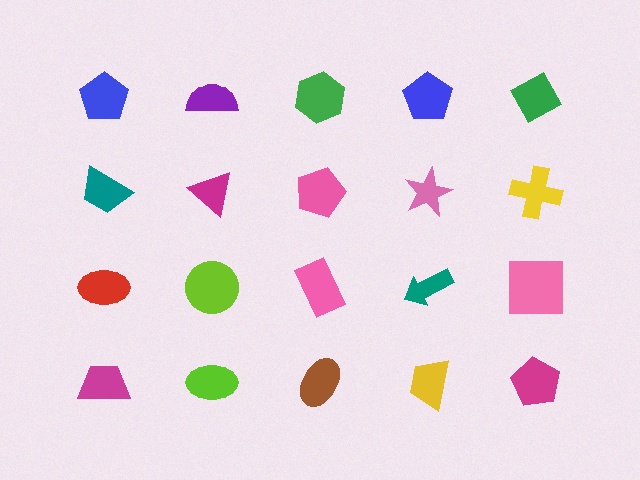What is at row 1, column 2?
A purple semicircle.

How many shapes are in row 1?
5 shapes.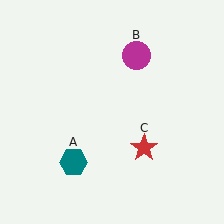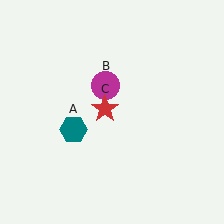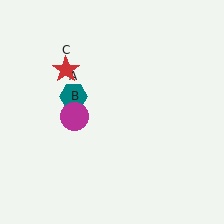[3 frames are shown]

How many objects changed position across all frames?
3 objects changed position: teal hexagon (object A), magenta circle (object B), red star (object C).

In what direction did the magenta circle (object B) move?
The magenta circle (object B) moved down and to the left.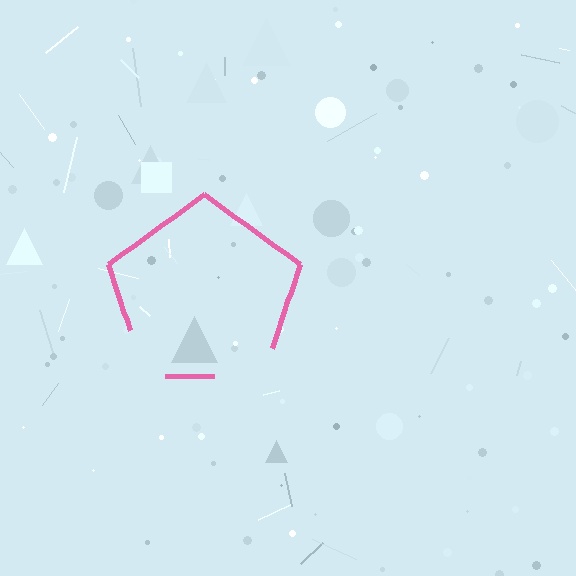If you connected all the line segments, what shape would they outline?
They would outline a pentagon.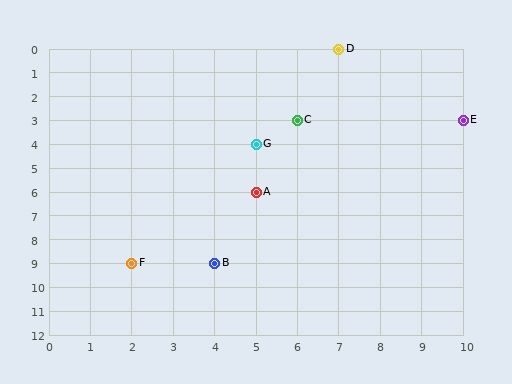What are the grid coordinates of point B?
Point B is at grid coordinates (4, 9).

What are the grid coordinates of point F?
Point F is at grid coordinates (2, 9).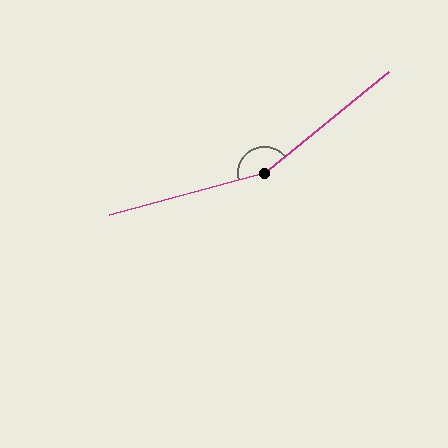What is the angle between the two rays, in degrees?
Approximately 156 degrees.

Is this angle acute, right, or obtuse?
It is obtuse.